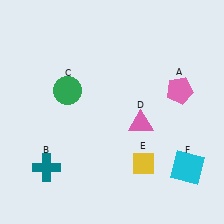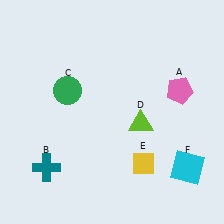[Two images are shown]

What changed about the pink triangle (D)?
In Image 1, D is pink. In Image 2, it changed to lime.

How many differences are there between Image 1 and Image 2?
There is 1 difference between the two images.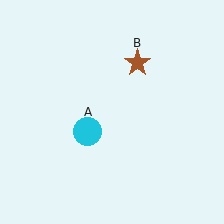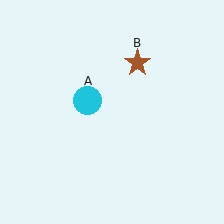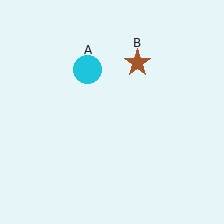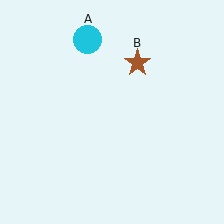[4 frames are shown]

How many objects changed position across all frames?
1 object changed position: cyan circle (object A).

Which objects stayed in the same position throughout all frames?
Brown star (object B) remained stationary.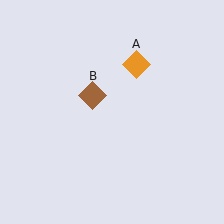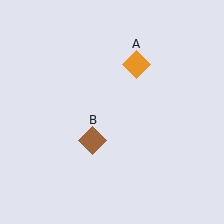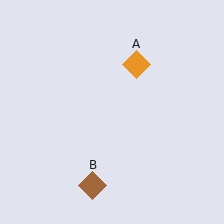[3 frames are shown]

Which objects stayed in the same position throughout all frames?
Orange diamond (object A) remained stationary.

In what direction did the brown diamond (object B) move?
The brown diamond (object B) moved down.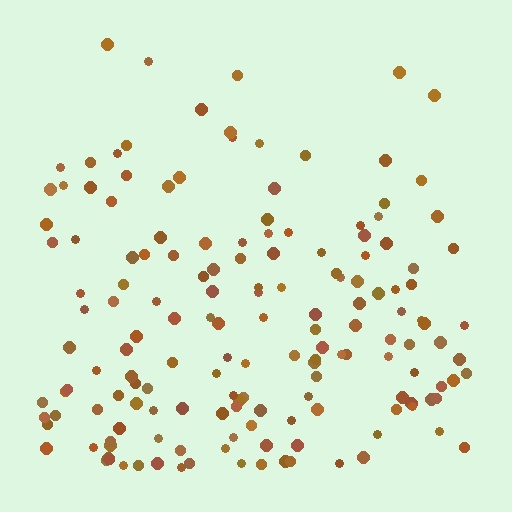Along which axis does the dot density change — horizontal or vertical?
Vertical.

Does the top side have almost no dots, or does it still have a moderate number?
Still a moderate number, just noticeably fewer than the bottom.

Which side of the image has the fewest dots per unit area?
The top.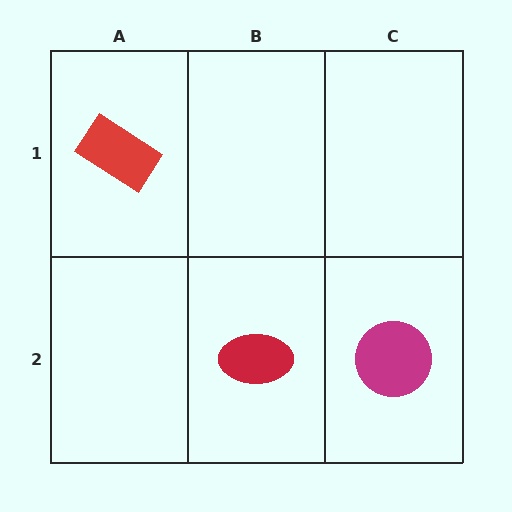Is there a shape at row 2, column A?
No, that cell is empty.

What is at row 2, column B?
A red ellipse.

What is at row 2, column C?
A magenta circle.